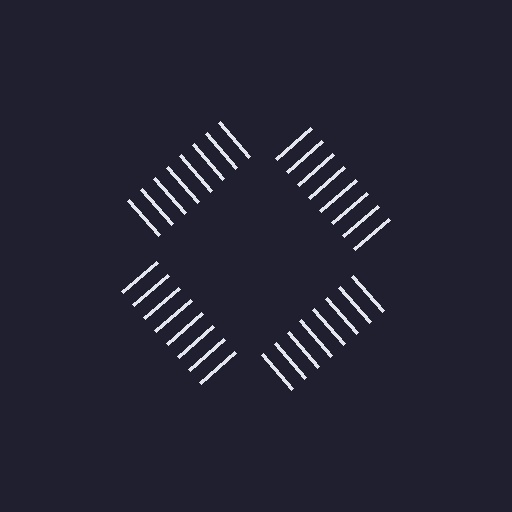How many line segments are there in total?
32 — 8 along each of the 4 edges.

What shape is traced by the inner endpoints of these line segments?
An illusory square — the line segments terminate on its edges but no continuous stroke is drawn.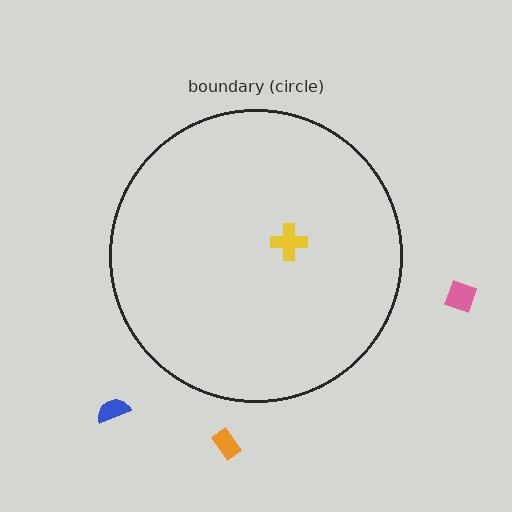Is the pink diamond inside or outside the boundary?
Outside.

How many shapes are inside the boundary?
1 inside, 3 outside.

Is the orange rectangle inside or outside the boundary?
Outside.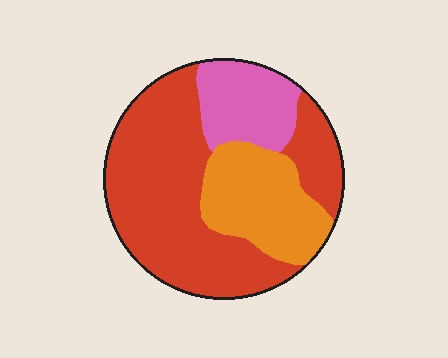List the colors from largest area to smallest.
From largest to smallest: red, orange, pink.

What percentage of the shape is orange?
Orange takes up between a sixth and a third of the shape.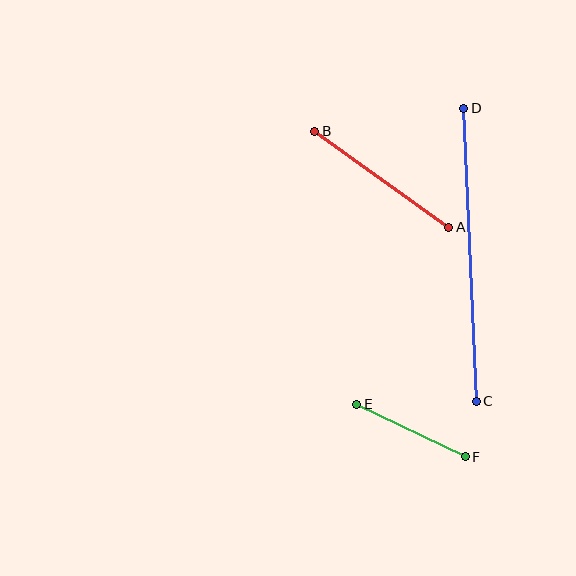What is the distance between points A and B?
The distance is approximately 165 pixels.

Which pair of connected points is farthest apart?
Points C and D are farthest apart.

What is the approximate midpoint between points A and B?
The midpoint is at approximately (382, 179) pixels.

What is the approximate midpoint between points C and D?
The midpoint is at approximately (470, 255) pixels.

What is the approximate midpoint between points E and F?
The midpoint is at approximately (411, 430) pixels.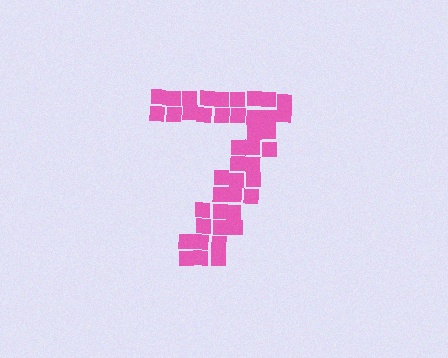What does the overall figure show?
The overall figure shows the digit 7.